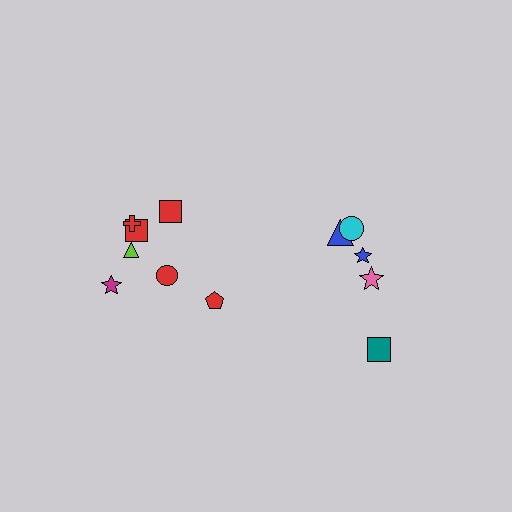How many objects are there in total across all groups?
There are 12 objects.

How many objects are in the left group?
There are 7 objects.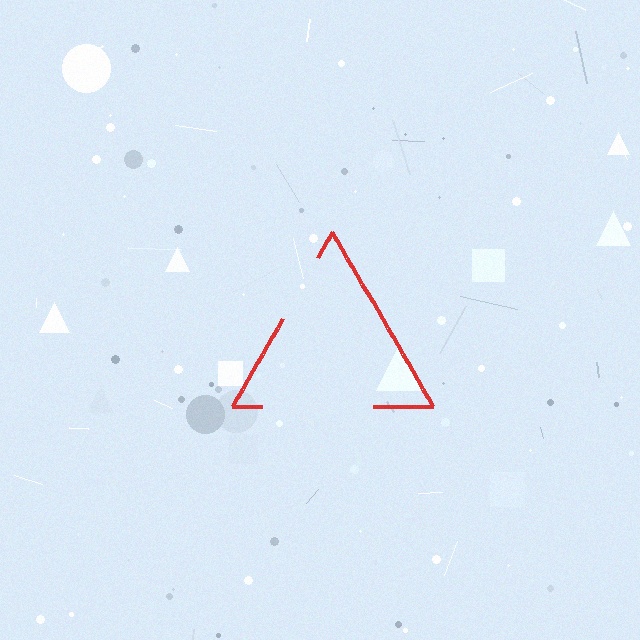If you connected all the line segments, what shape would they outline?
They would outline a triangle.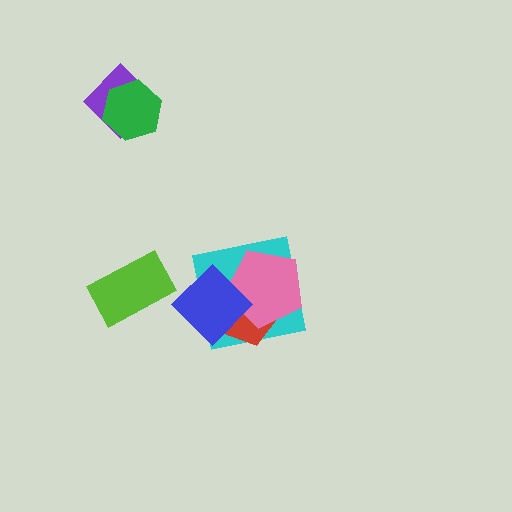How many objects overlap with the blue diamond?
3 objects overlap with the blue diamond.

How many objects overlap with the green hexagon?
1 object overlaps with the green hexagon.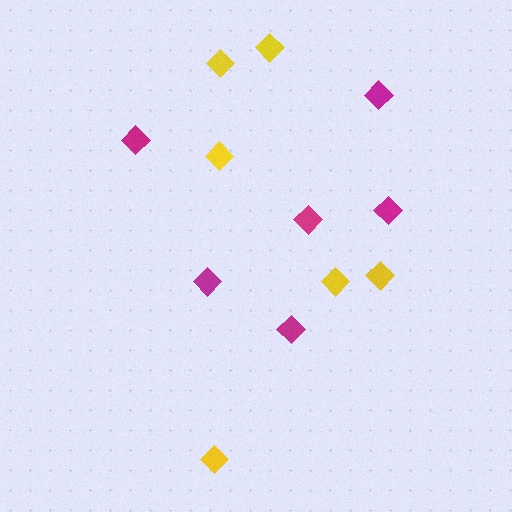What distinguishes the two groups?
There are 2 groups: one group of yellow diamonds (6) and one group of magenta diamonds (6).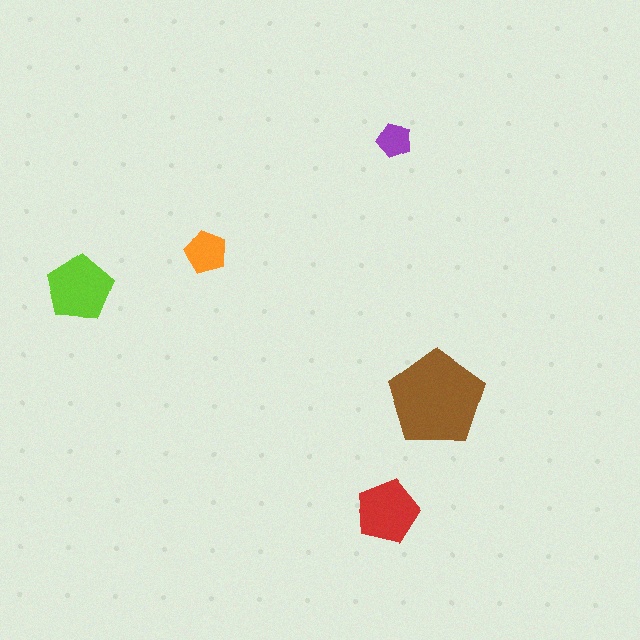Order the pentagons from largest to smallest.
the brown one, the lime one, the red one, the orange one, the purple one.